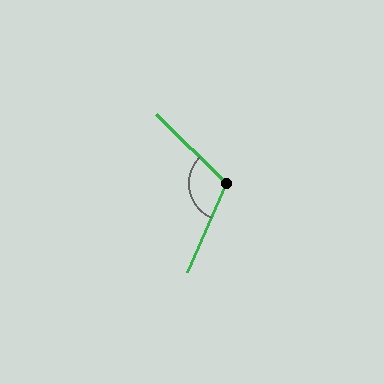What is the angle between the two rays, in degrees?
Approximately 111 degrees.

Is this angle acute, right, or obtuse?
It is obtuse.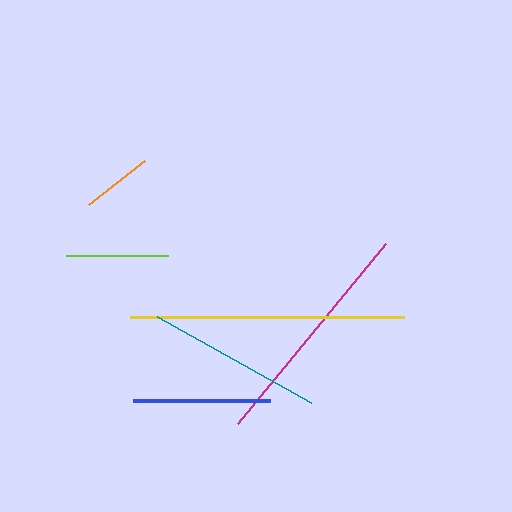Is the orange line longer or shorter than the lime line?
The lime line is longer than the orange line.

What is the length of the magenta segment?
The magenta segment is approximately 233 pixels long.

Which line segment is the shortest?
The orange line is the shortest at approximately 72 pixels.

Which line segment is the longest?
The yellow line is the longest at approximately 273 pixels.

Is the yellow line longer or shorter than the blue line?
The yellow line is longer than the blue line.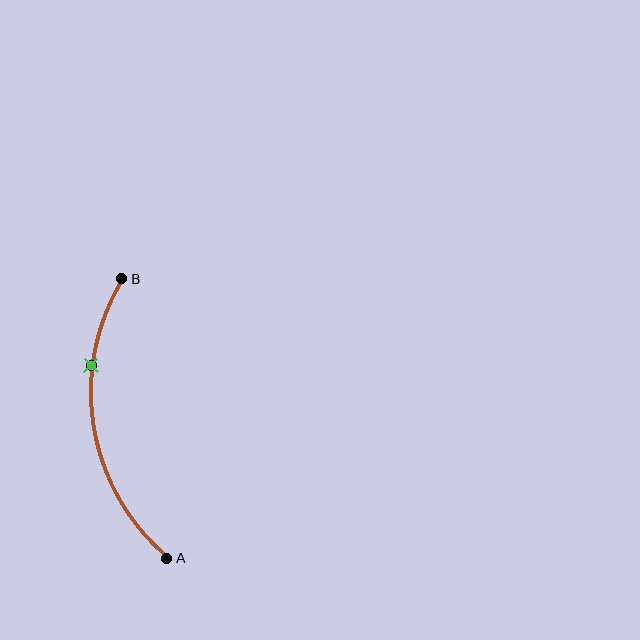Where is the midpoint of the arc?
The arc midpoint is the point on the curve farthest from the straight line joining A and B. It sits to the left of that line.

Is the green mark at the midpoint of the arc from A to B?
No. The green mark lies on the arc but is closer to endpoint B. The arc midpoint would be at the point on the curve equidistant along the arc from both A and B.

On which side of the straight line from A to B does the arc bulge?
The arc bulges to the left of the straight line connecting A and B.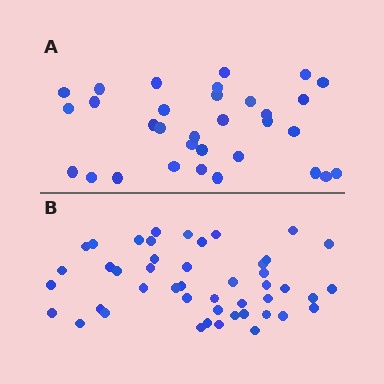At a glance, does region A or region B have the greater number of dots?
Region B (the bottom region) has more dots.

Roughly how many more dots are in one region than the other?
Region B has approximately 15 more dots than region A.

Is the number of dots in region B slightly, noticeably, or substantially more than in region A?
Region B has noticeably more, but not dramatically so. The ratio is roughly 1.4 to 1.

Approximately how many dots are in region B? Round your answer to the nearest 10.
About 50 dots. (The exact count is 46, which rounds to 50.)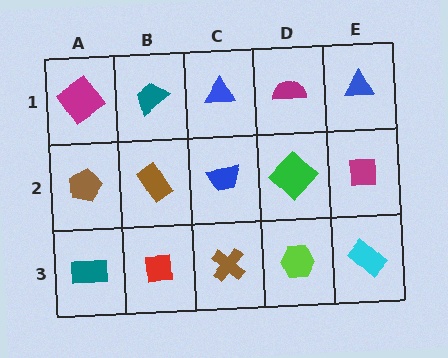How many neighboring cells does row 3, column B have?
3.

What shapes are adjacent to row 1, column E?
A magenta square (row 2, column E), a magenta semicircle (row 1, column D).